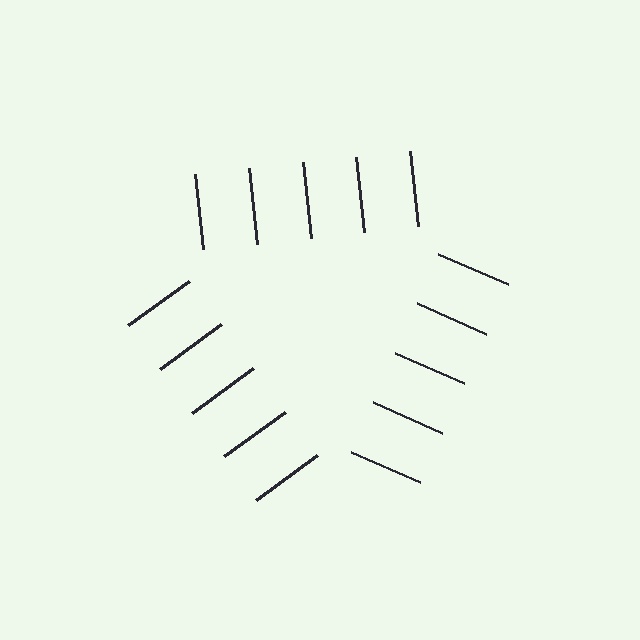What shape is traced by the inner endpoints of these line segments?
An illusory triangle — the line segments terminate on its edges but no continuous stroke is drawn.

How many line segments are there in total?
15 — 5 along each of the 3 edges.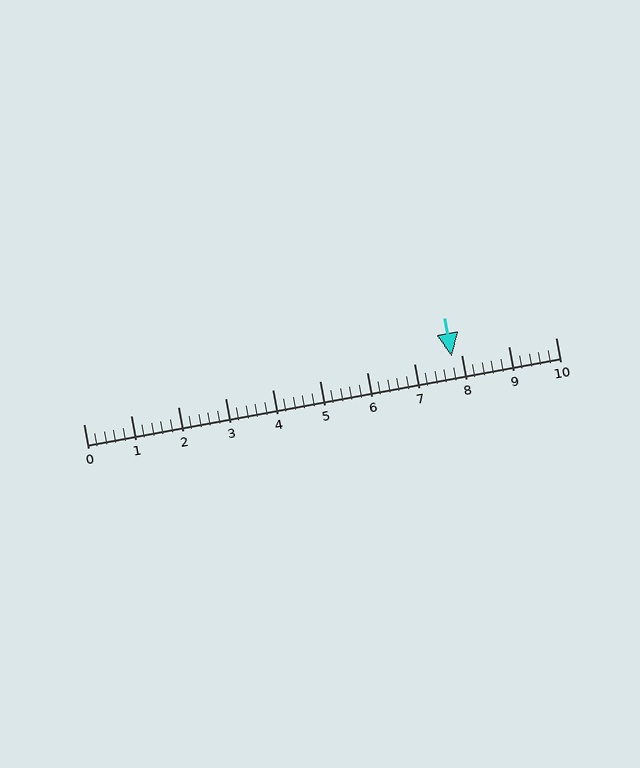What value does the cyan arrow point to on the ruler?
The cyan arrow points to approximately 7.8.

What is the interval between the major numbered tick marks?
The major tick marks are spaced 1 units apart.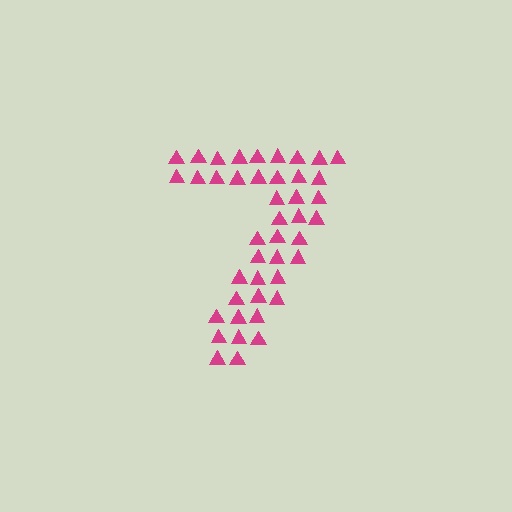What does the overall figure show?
The overall figure shows the digit 7.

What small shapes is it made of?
It is made of small triangles.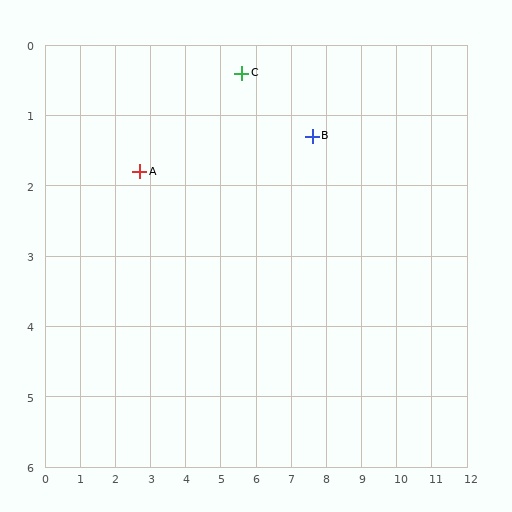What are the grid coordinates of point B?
Point B is at approximately (7.6, 1.3).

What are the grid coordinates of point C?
Point C is at approximately (5.6, 0.4).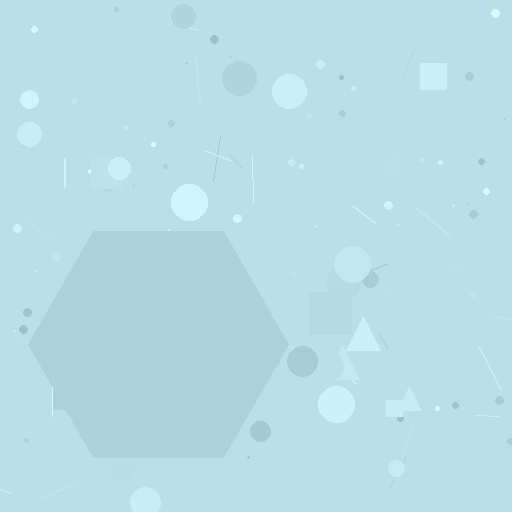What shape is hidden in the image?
A hexagon is hidden in the image.